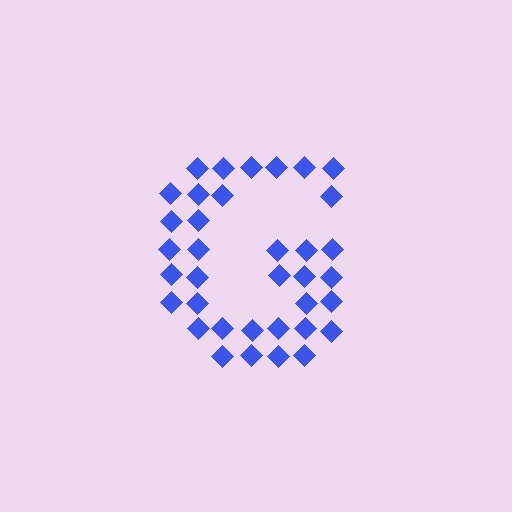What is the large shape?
The large shape is the letter G.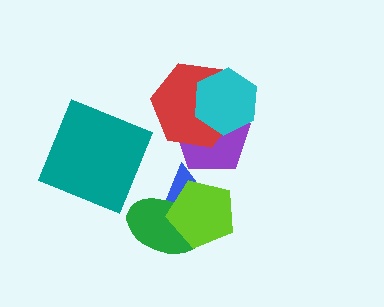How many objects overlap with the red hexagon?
2 objects overlap with the red hexagon.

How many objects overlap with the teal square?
0 objects overlap with the teal square.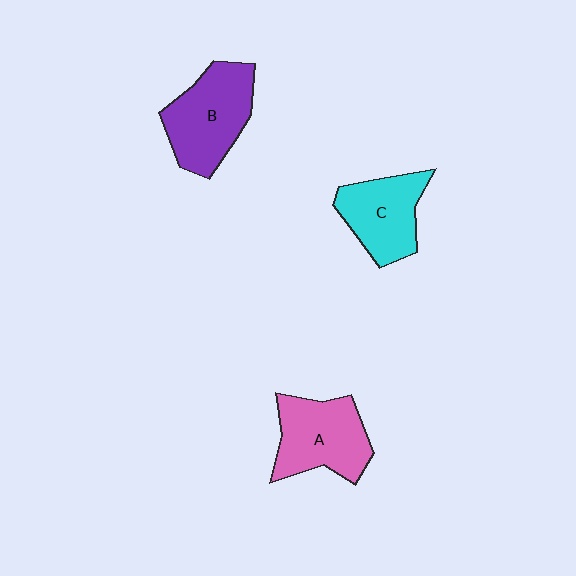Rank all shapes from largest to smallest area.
From largest to smallest: B (purple), A (pink), C (cyan).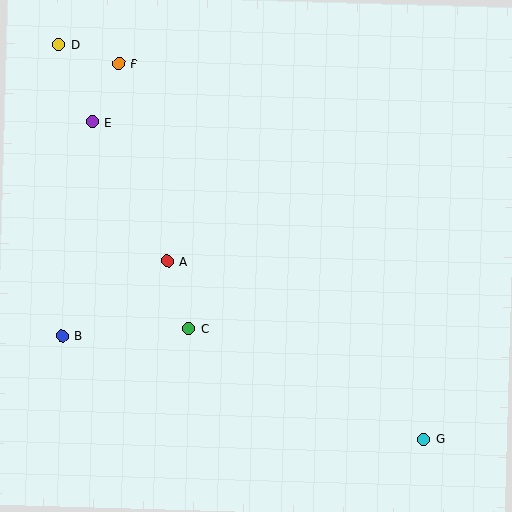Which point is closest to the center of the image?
Point A at (167, 261) is closest to the center.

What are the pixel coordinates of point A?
Point A is at (167, 261).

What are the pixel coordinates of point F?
Point F is at (119, 64).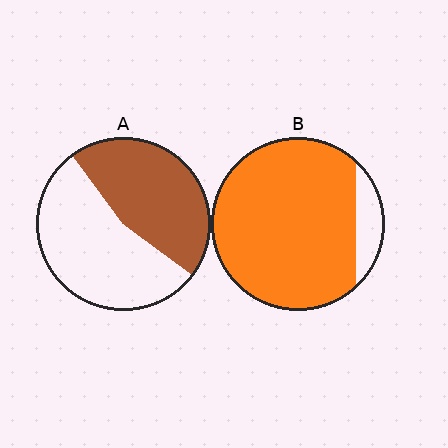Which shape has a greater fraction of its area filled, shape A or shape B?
Shape B.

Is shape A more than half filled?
No.